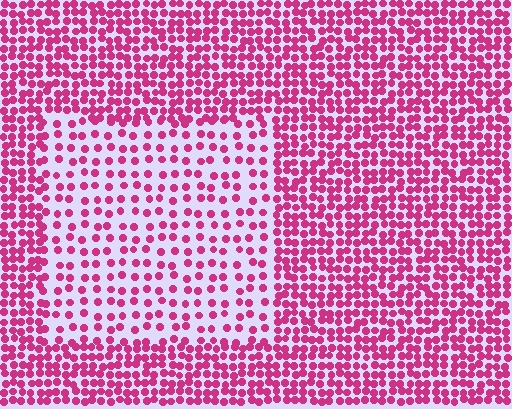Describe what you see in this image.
The image contains small magenta elements arranged at two different densities. A rectangle-shaped region is visible where the elements are less densely packed than the surrounding area.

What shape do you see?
I see a rectangle.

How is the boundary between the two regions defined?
The boundary is defined by a change in element density (approximately 2.1x ratio). All elements are the same color, size, and shape.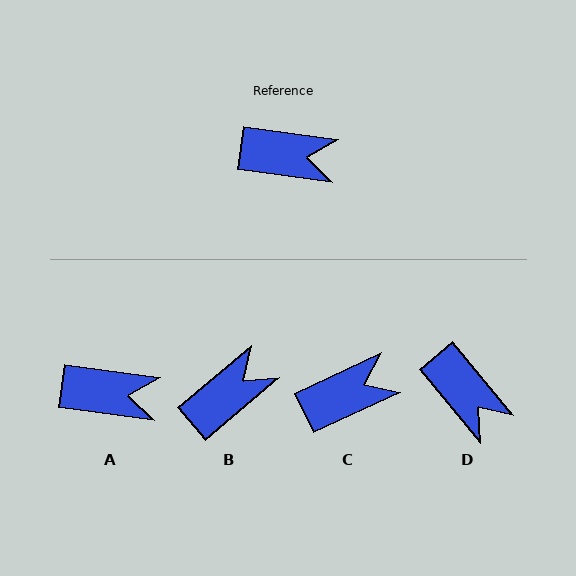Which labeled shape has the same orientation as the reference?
A.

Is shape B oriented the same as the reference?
No, it is off by about 48 degrees.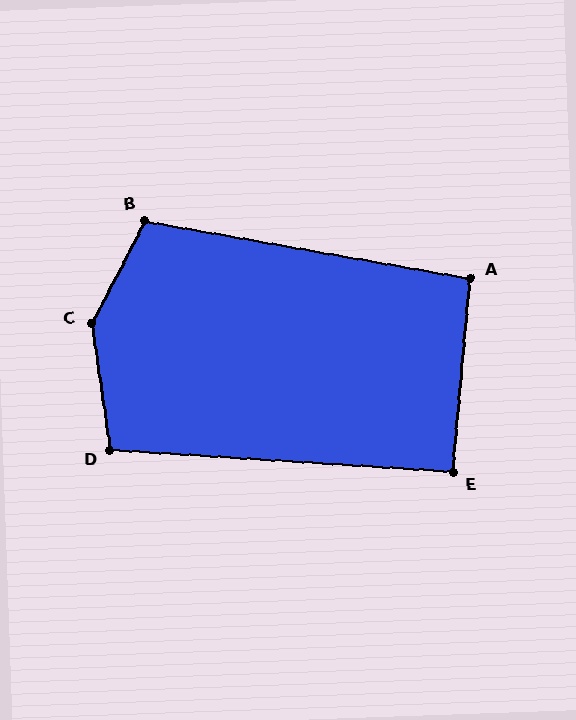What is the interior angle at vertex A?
Approximately 95 degrees (obtuse).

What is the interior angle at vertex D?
Approximately 102 degrees (obtuse).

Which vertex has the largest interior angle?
C, at approximately 144 degrees.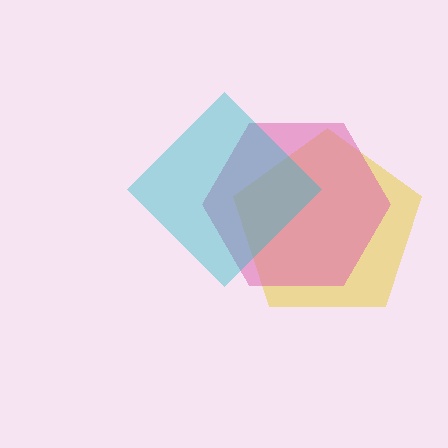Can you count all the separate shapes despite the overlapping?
Yes, there are 3 separate shapes.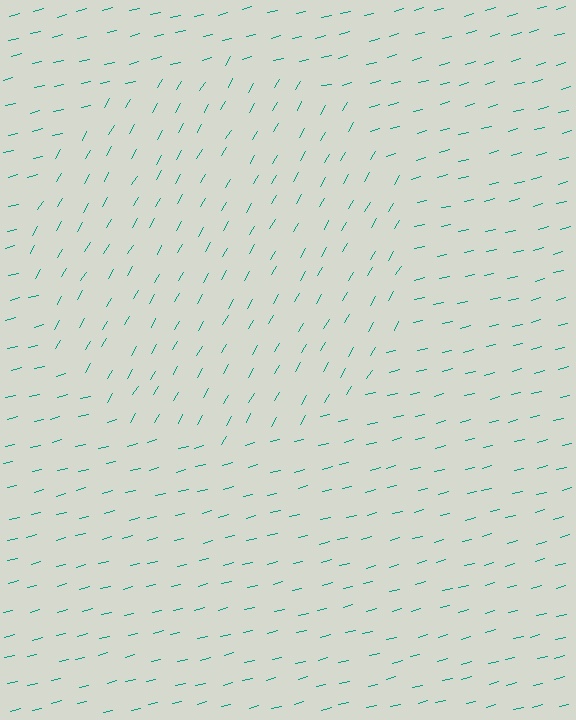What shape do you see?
I see a circle.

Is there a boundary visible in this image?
Yes, there is a texture boundary formed by a change in line orientation.